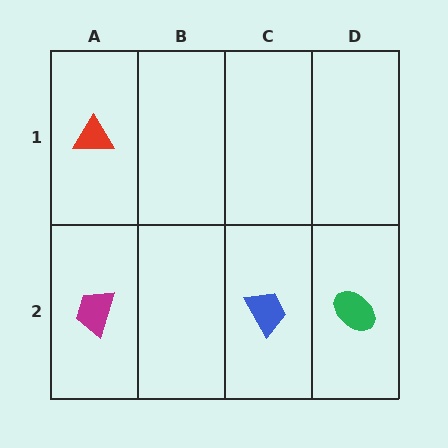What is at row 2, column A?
A magenta trapezoid.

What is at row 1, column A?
A red triangle.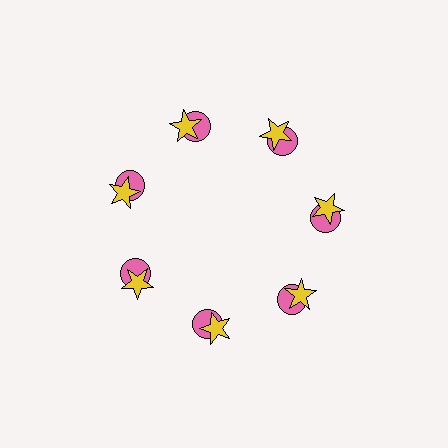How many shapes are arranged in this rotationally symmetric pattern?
There are 14 shapes, arranged in 7 groups of 2.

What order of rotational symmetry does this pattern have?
This pattern has 7-fold rotational symmetry.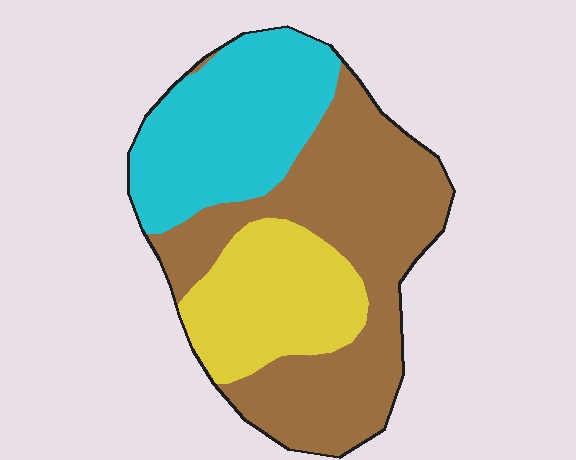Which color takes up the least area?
Yellow, at roughly 25%.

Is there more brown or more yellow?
Brown.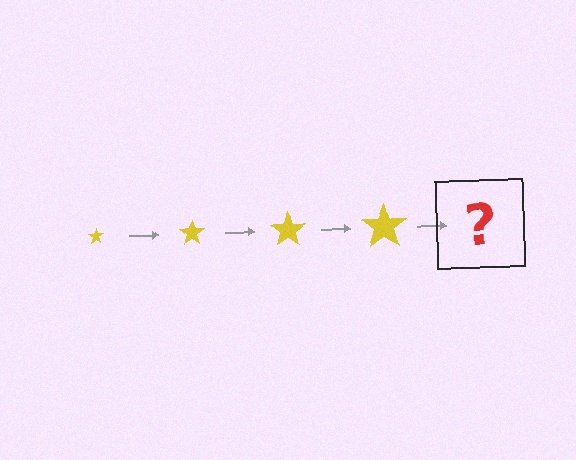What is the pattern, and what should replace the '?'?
The pattern is that the star gets progressively larger each step. The '?' should be a yellow star, larger than the previous one.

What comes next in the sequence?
The next element should be a yellow star, larger than the previous one.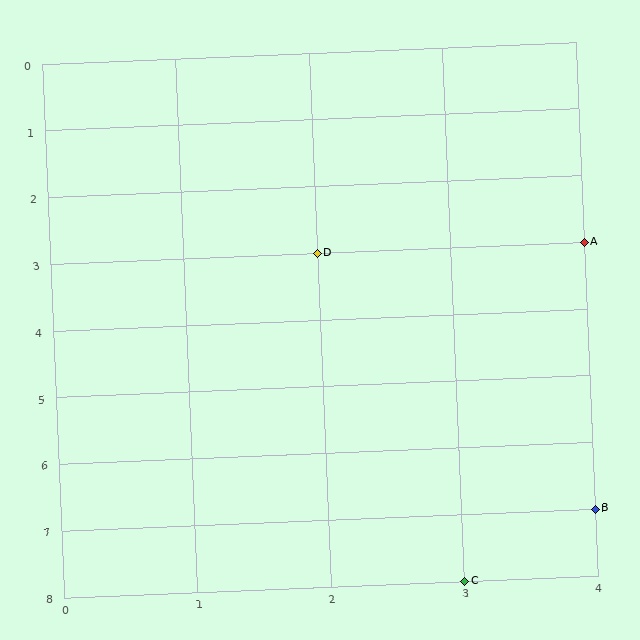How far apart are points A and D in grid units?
Points A and D are 2 columns apart.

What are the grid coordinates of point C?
Point C is at grid coordinates (3, 8).